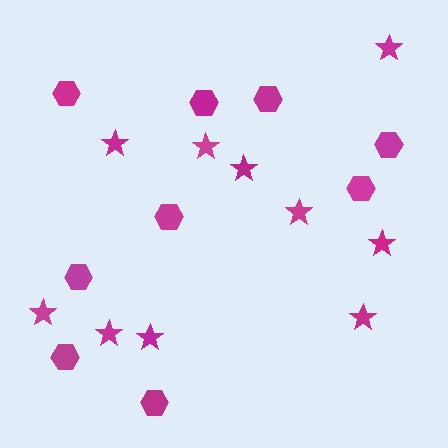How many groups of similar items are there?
There are 2 groups: one group of hexagons (9) and one group of stars (10).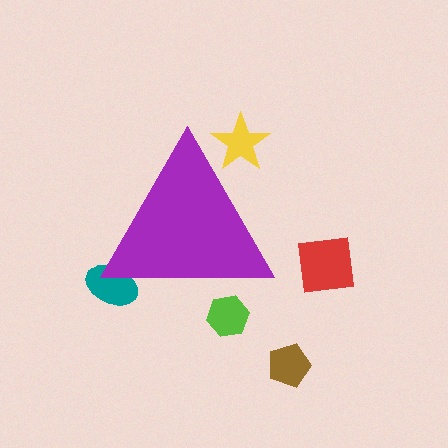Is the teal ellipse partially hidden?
Yes, the teal ellipse is partially hidden behind the purple triangle.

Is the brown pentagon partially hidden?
No, the brown pentagon is fully visible.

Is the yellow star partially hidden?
Yes, the yellow star is partially hidden behind the purple triangle.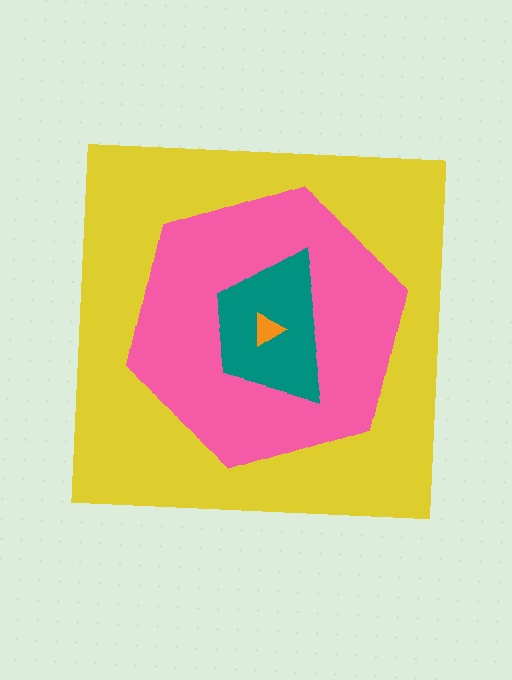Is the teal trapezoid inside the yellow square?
Yes.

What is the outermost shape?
The yellow square.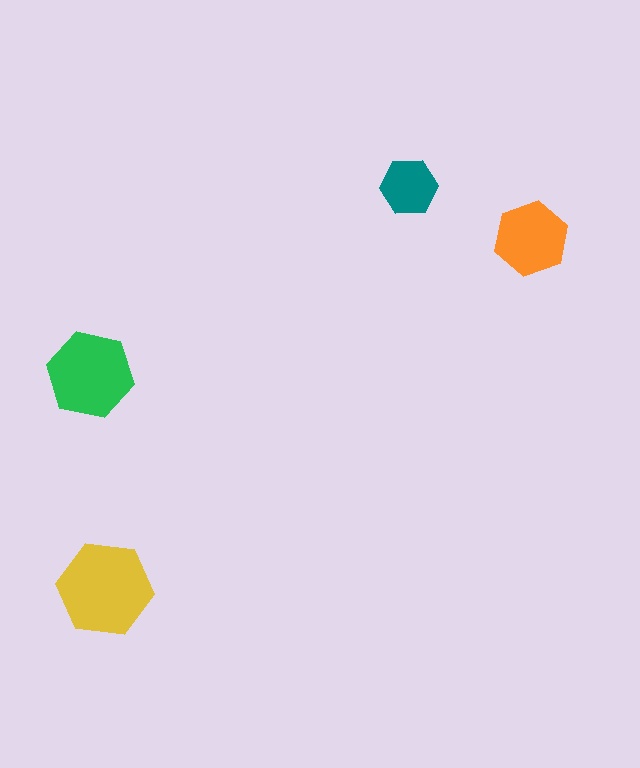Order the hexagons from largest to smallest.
the yellow one, the green one, the orange one, the teal one.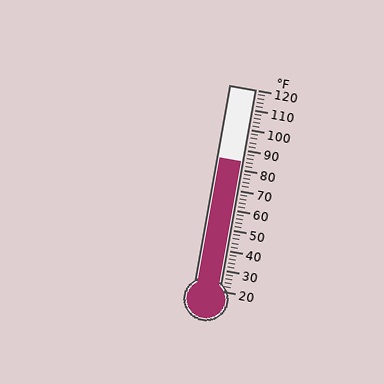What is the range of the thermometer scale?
The thermometer scale ranges from 20°F to 120°F.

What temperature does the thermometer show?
The thermometer shows approximately 84°F.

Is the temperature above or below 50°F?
The temperature is above 50°F.